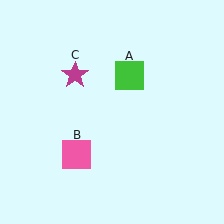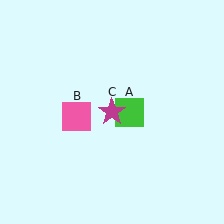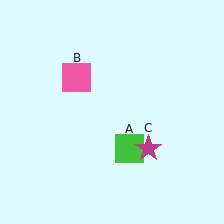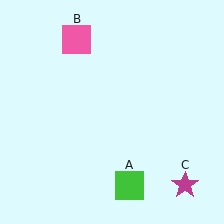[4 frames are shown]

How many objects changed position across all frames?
3 objects changed position: green square (object A), pink square (object B), magenta star (object C).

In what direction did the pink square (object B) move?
The pink square (object B) moved up.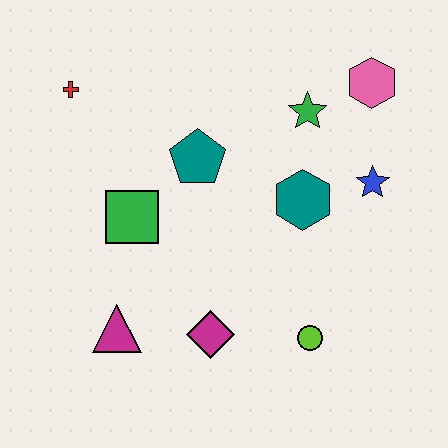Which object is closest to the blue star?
The teal hexagon is closest to the blue star.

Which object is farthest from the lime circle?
The red cross is farthest from the lime circle.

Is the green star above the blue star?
Yes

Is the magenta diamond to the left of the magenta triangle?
No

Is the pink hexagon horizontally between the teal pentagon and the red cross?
No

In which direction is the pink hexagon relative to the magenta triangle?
The pink hexagon is to the right of the magenta triangle.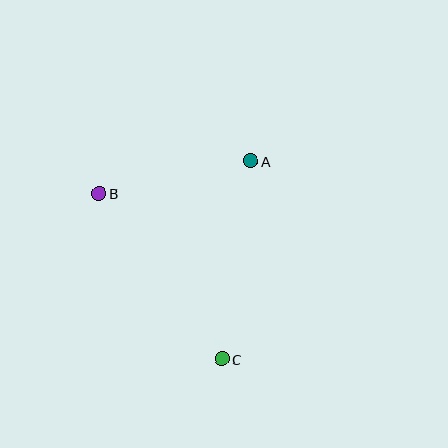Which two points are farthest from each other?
Points B and C are farthest from each other.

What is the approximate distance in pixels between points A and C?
The distance between A and C is approximately 200 pixels.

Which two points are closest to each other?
Points A and B are closest to each other.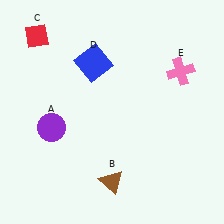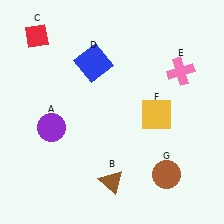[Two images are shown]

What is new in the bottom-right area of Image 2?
A brown circle (G) was added in the bottom-right area of Image 2.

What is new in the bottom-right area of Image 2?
A yellow square (F) was added in the bottom-right area of Image 2.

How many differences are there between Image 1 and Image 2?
There are 2 differences between the two images.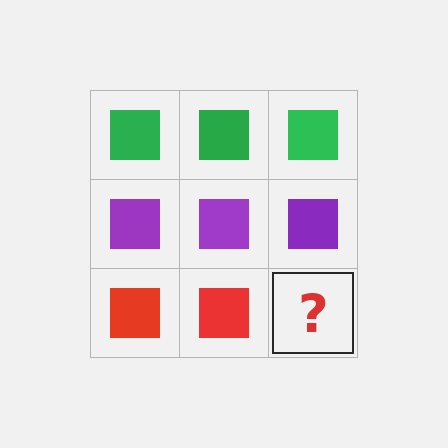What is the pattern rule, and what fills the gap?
The rule is that each row has a consistent color. The gap should be filled with a red square.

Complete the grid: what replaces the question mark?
The question mark should be replaced with a red square.